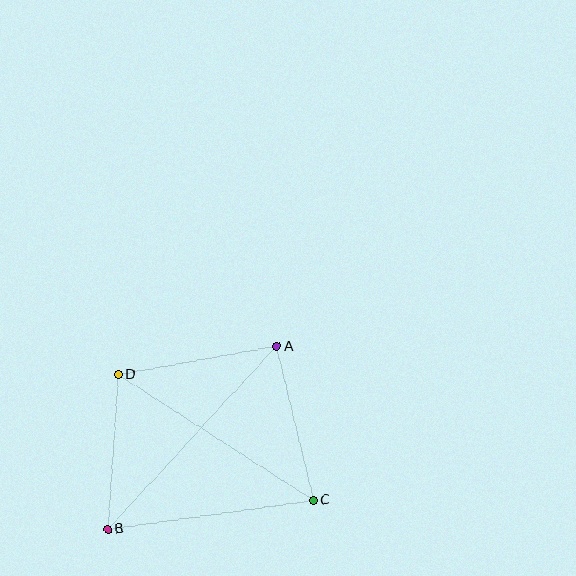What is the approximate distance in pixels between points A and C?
The distance between A and C is approximately 158 pixels.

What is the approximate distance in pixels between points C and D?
The distance between C and D is approximately 233 pixels.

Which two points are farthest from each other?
Points A and B are farthest from each other.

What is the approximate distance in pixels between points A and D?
The distance between A and D is approximately 161 pixels.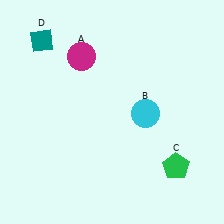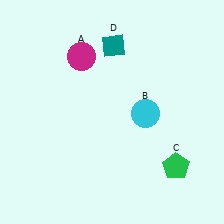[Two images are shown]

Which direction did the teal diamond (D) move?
The teal diamond (D) moved right.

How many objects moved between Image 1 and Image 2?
1 object moved between the two images.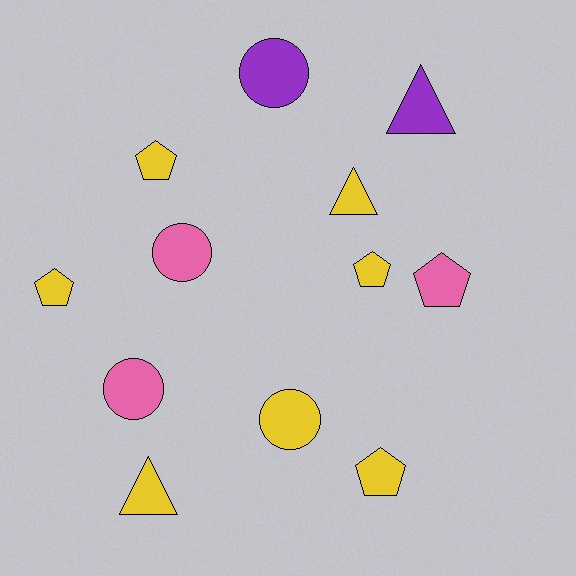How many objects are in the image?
There are 12 objects.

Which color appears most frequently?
Yellow, with 7 objects.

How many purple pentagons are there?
There are no purple pentagons.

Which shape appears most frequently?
Pentagon, with 5 objects.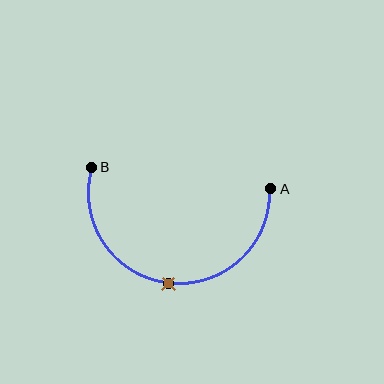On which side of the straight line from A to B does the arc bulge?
The arc bulges below the straight line connecting A and B.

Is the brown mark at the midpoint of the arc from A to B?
Yes. The brown mark lies on the arc at equal arc-length from both A and B — it is the arc midpoint.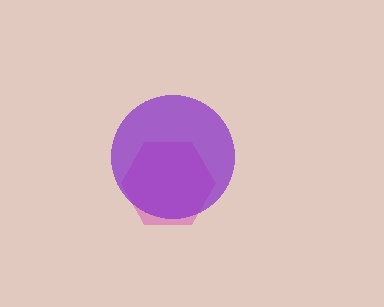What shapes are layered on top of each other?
The layered shapes are: a pink hexagon, a purple circle.